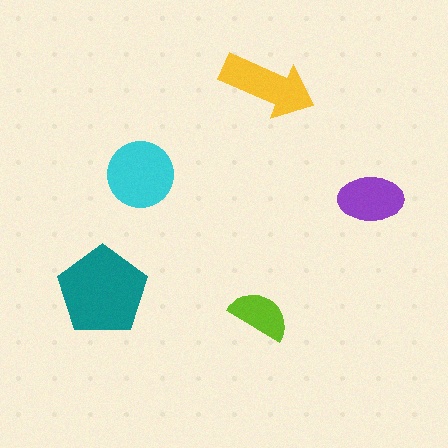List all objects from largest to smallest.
The teal pentagon, the cyan circle, the yellow arrow, the purple ellipse, the lime semicircle.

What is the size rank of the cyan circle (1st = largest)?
2nd.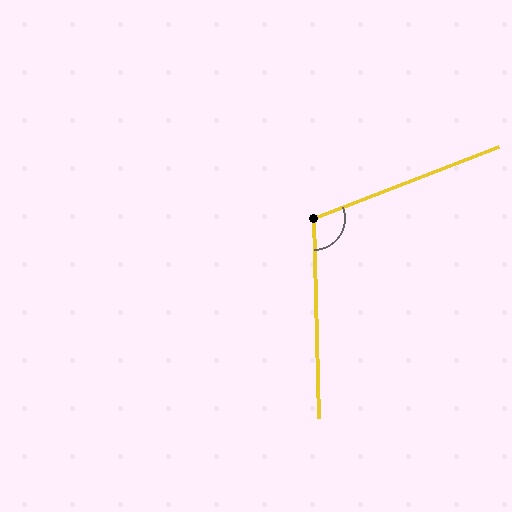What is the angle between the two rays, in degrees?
Approximately 110 degrees.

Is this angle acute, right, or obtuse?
It is obtuse.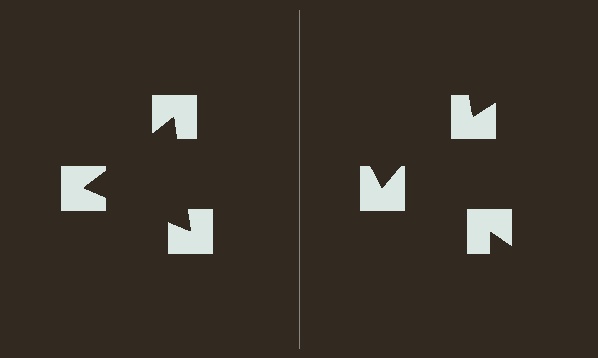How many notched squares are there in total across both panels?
6 — 3 on each side.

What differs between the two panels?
The notched squares are positioned identically on both sides; only the wedge orientations differ. On the left they align to a triangle; on the right they are misaligned.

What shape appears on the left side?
An illusory triangle.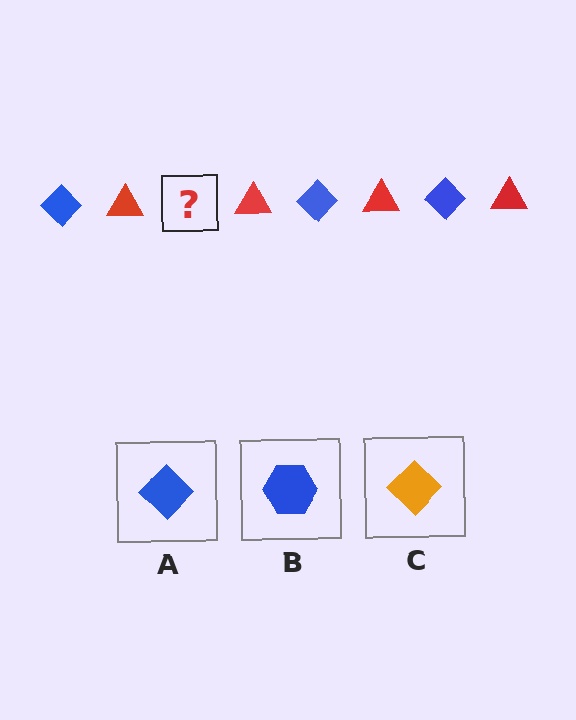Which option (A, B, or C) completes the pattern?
A.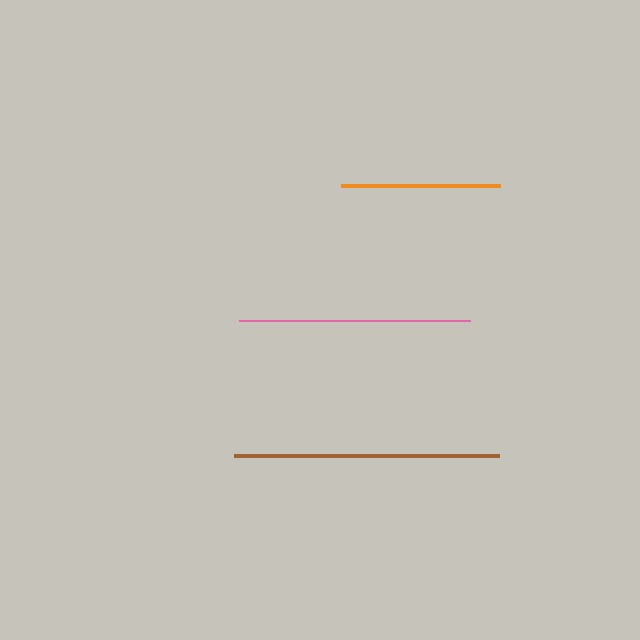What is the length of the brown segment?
The brown segment is approximately 264 pixels long.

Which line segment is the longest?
The brown line is the longest at approximately 264 pixels.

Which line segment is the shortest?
The orange line is the shortest at approximately 160 pixels.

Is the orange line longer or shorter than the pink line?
The pink line is longer than the orange line.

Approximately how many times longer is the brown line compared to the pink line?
The brown line is approximately 1.1 times the length of the pink line.